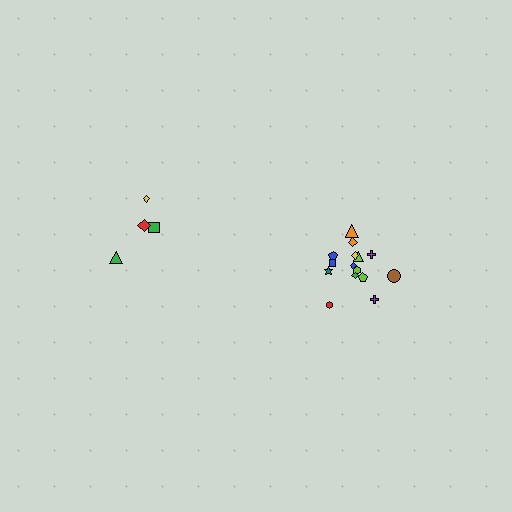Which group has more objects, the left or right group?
The right group.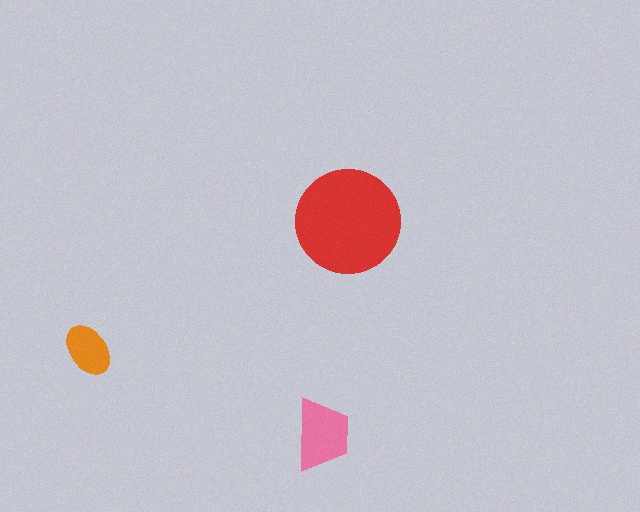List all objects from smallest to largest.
The orange ellipse, the pink trapezoid, the red circle.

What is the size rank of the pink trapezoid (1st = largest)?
2nd.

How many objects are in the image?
There are 3 objects in the image.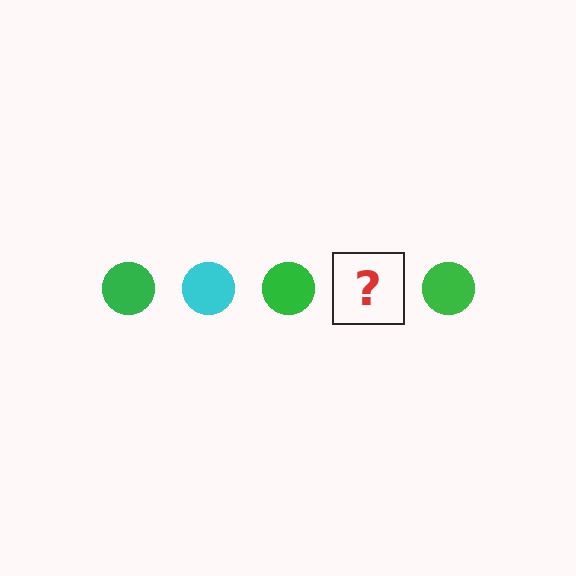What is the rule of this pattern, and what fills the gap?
The rule is that the pattern cycles through green, cyan circles. The gap should be filled with a cyan circle.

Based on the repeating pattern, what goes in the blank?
The blank should be a cyan circle.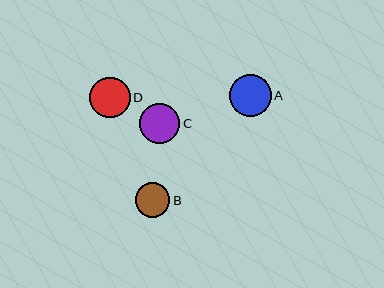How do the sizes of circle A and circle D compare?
Circle A and circle D are approximately the same size.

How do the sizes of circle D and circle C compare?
Circle D and circle C are approximately the same size.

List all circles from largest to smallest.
From largest to smallest: A, D, C, B.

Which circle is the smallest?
Circle B is the smallest with a size of approximately 35 pixels.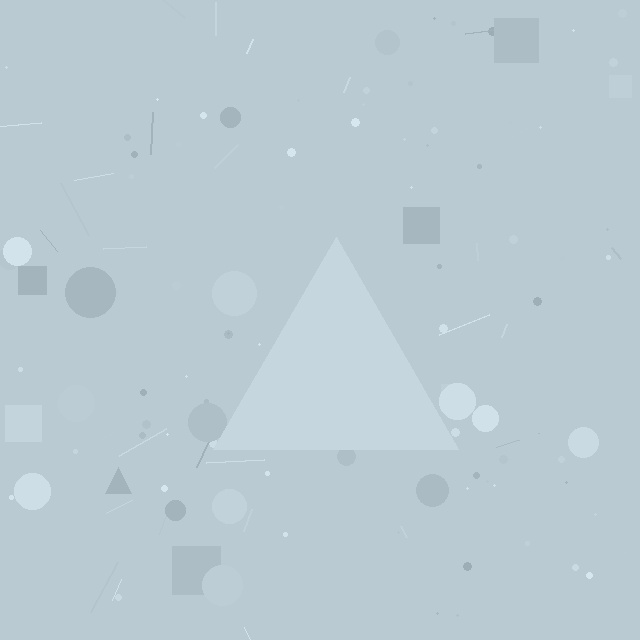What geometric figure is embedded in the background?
A triangle is embedded in the background.